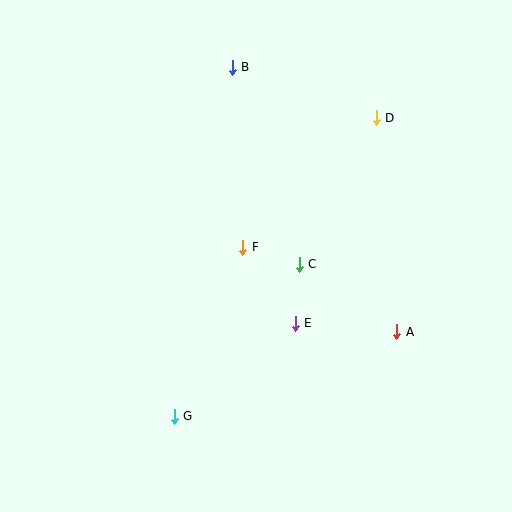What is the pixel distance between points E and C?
The distance between E and C is 59 pixels.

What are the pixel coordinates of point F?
Point F is at (243, 247).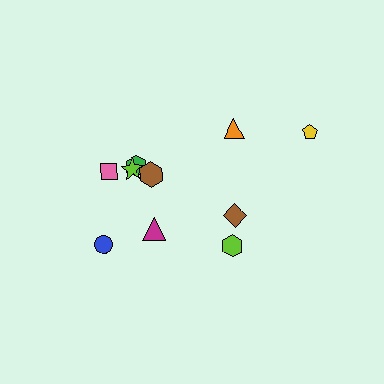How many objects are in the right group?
There are 4 objects.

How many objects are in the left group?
There are 6 objects.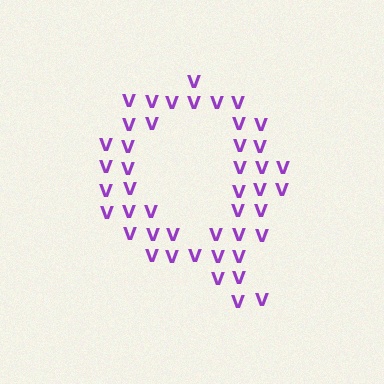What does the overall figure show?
The overall figure shows the letter Q.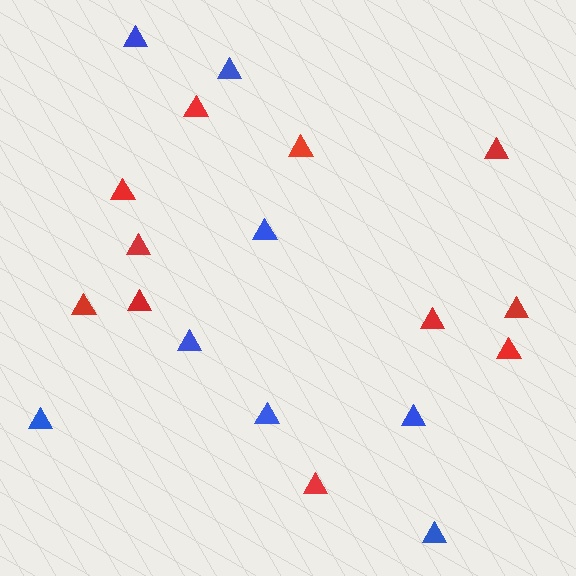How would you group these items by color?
There are 2 groups: one group of red triangles (11) and one group of blue triangles (8).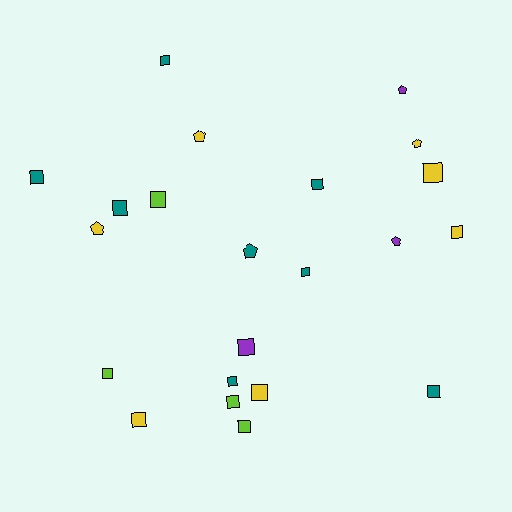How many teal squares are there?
There are 7 teal squares.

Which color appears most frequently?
Teal, with 8 objects.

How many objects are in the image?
There are 22 objects.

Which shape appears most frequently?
Square, with 16 objects.